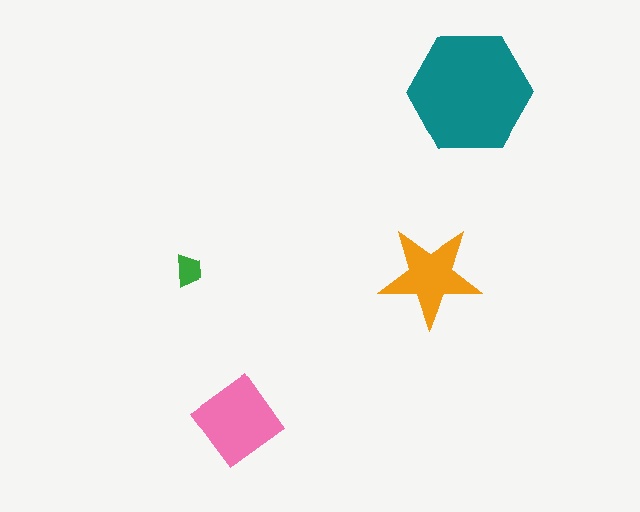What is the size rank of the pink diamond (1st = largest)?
2nd.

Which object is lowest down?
The pink diamond is bottommost.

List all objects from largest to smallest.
The teal hexagon, the pink diamond, the orange star, the green trapezoid.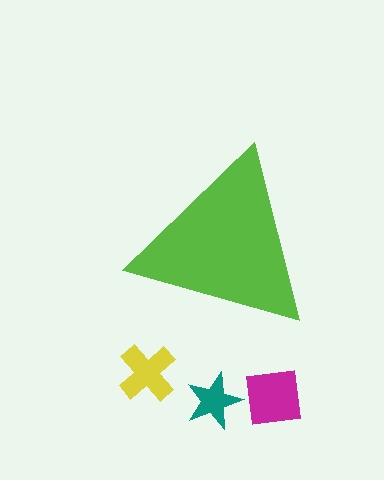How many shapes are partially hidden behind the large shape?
0 shapes are partially hidden.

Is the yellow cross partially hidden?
No, the yellow cross is fully visible.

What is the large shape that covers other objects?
A lime triangle.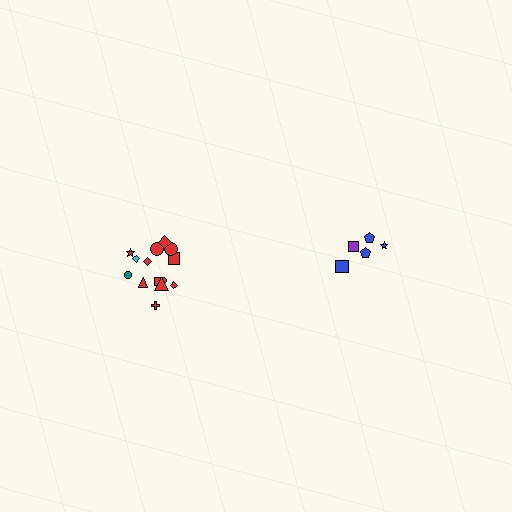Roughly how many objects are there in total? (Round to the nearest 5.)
Roughly 20 objects in total.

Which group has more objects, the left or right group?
The left group.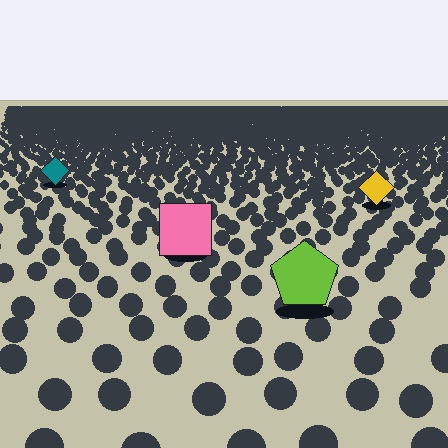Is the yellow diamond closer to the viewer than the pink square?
No. The pink square is closer — you can tell from the texture gradient: the ground texture is coarser near it.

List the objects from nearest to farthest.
From nearest to farthest: the lime pentagon, the pink square, the yellow diamond, the teal diamond.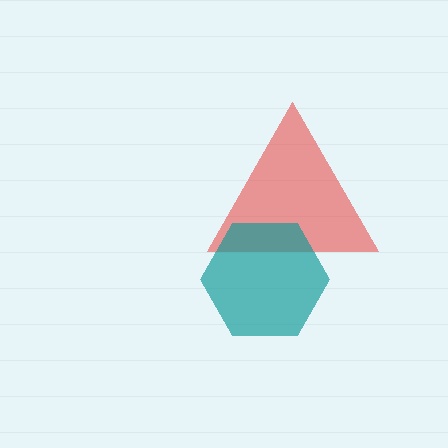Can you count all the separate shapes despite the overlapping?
Yes, there are 2 separate shapes.